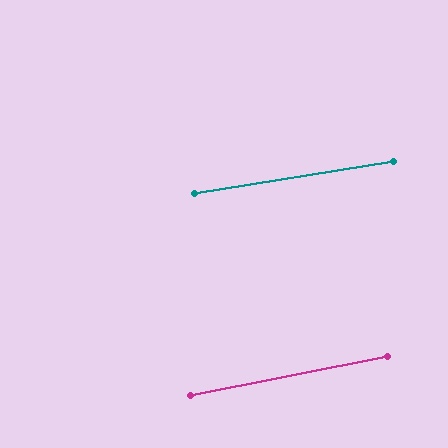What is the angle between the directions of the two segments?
Approximately 2 degrees.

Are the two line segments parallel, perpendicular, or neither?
Parallel — their directions differ by only 2.0°.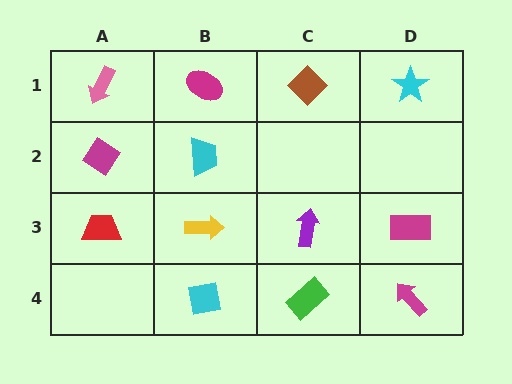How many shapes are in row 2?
2 shapes.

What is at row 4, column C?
A green rectangle.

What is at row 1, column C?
A brown diamond.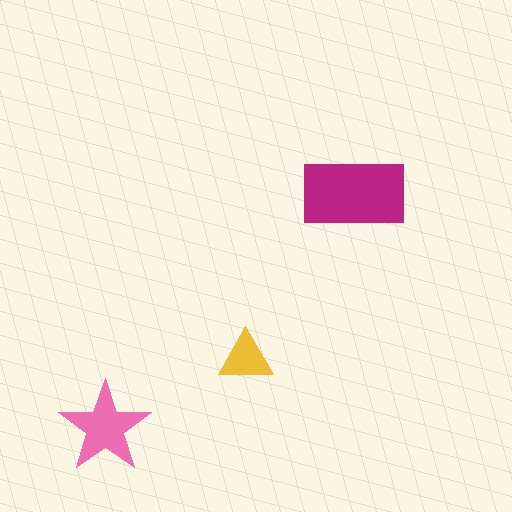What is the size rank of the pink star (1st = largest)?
2nd.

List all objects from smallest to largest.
The yellow triangle, the pink star, the magenta rectangle.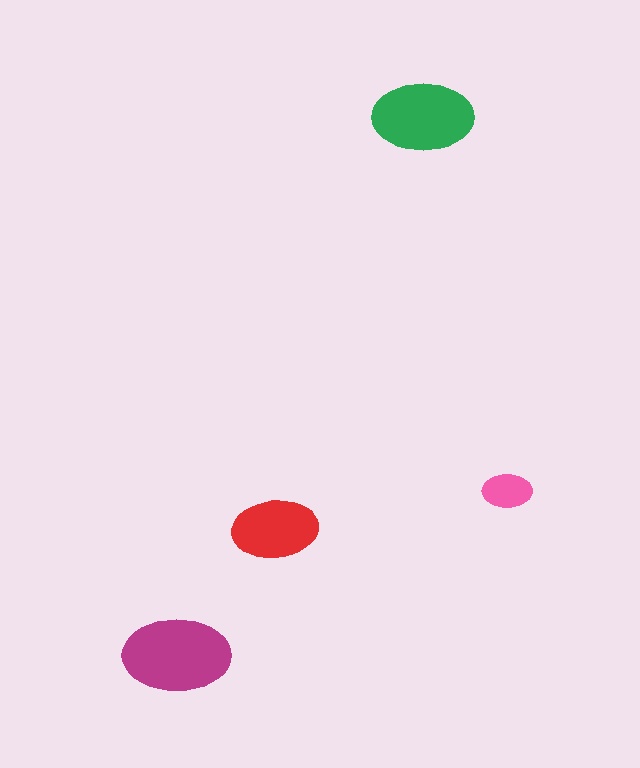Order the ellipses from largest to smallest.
the magenta one, the green one, the red one, the pink one.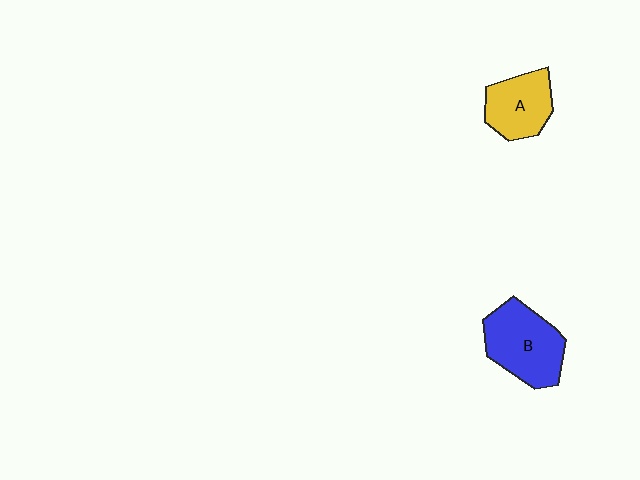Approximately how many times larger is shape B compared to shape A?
Approximately 1.4 times.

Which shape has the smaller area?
Shape A (yellow).